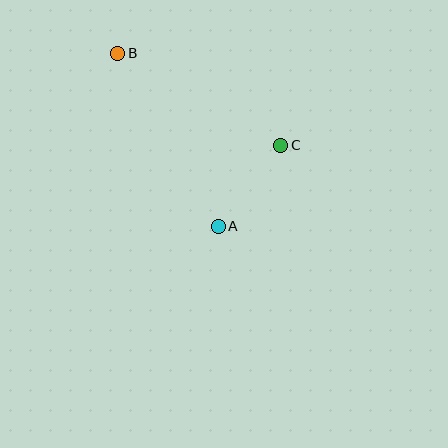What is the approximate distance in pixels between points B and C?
The distance between B and C is approximately 187 pixels.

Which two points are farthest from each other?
Points A and B are farthest from each other.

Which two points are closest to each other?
Points A and C are closest to each other.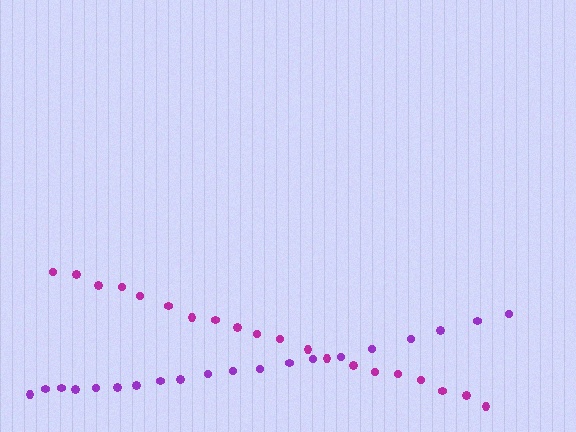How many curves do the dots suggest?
There are 2 distinct paths.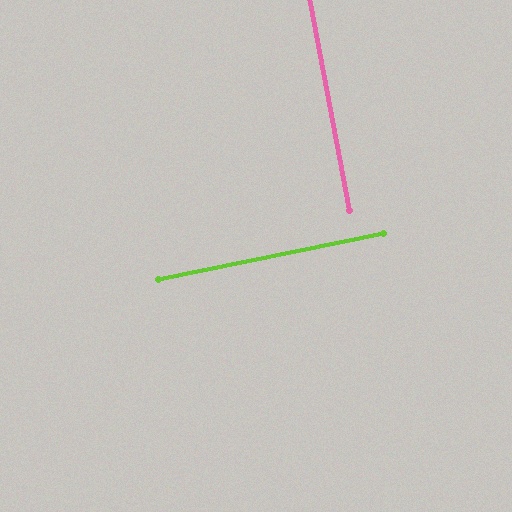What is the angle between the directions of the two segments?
Approximately 89 degrees.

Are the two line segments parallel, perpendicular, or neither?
Perpendicular — they meet at approximately 89°.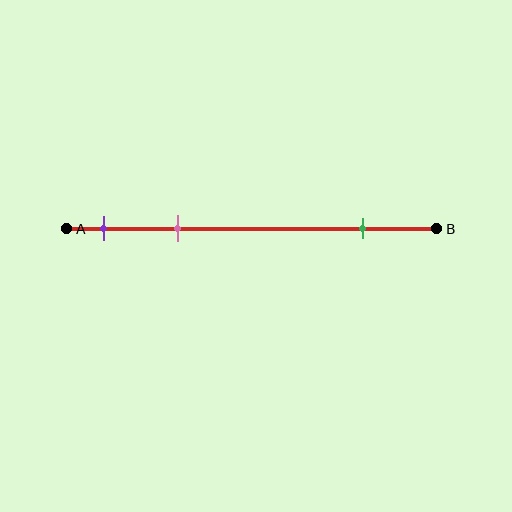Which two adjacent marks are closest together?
The purple and pink marks are the closest adjacent pair.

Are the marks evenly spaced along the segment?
No, the marks are not evenly spaced.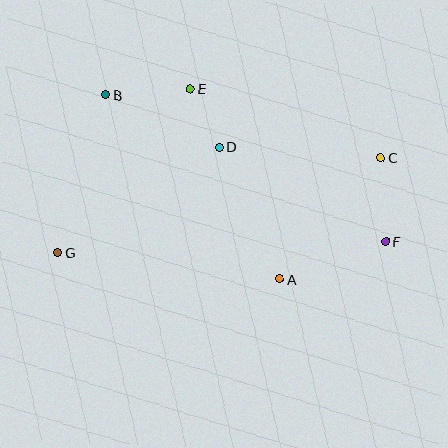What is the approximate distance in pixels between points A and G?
The distance between A and G is approximately 223 pixels.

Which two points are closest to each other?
Points D and E are closest to each other.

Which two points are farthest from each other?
Points C and G are farthest from each other.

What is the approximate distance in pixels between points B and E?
The distance between B and E is approximately 85 pixels.